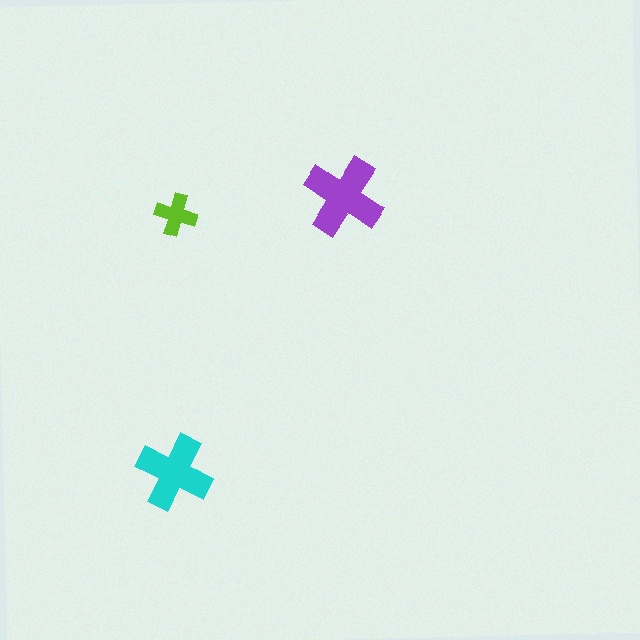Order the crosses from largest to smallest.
the purple one, the cyan one, the lime one.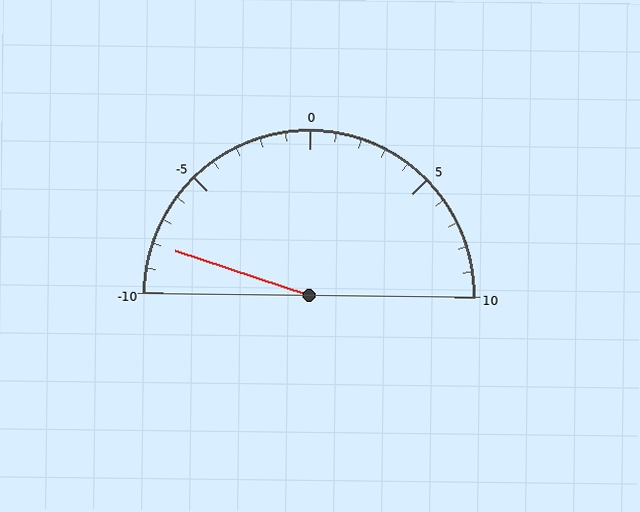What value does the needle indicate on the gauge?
The needle indicates approximately -8.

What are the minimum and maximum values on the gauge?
The gauge ranges from -10 to 10.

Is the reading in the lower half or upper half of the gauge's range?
The reading is in the lower half of the range (-10 to 10).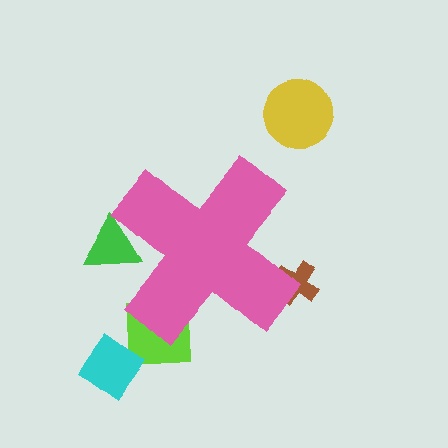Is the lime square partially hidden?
Yes, the lime square is partially hidden behind the pink cross.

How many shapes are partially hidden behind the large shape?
3 shapes are partially hidden.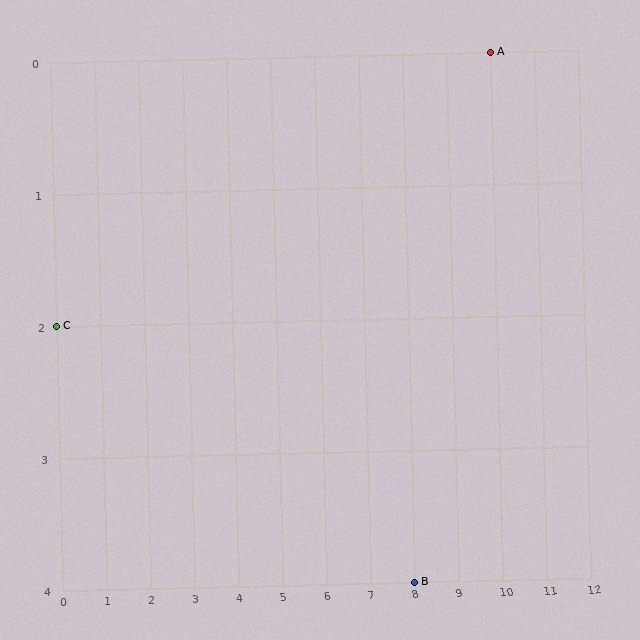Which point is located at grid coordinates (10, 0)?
Point A is at (10, 0).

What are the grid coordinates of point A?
Point A is at grid coordinates (10, 0).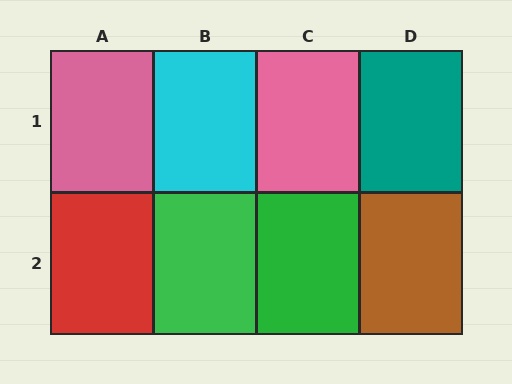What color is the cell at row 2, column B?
Green.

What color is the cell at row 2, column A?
Red.